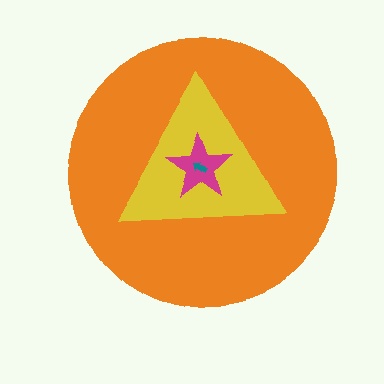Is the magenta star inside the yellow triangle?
Yes.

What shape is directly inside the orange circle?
The yellow triangle.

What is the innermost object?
The teal arrow.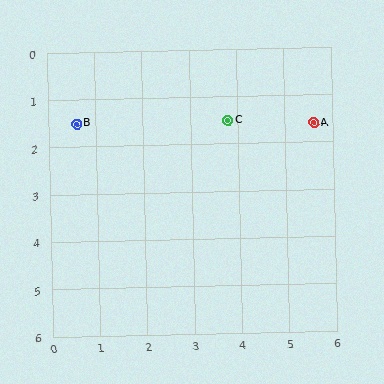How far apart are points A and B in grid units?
Points A and B are about 5.0 grid units apart.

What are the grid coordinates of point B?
Point B is at approximately (0.6, 1.5).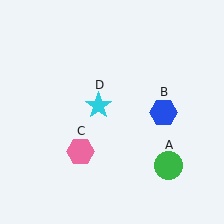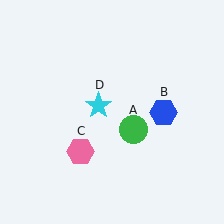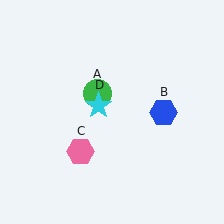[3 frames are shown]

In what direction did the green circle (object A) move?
The green circle (object A) moved up and to the left.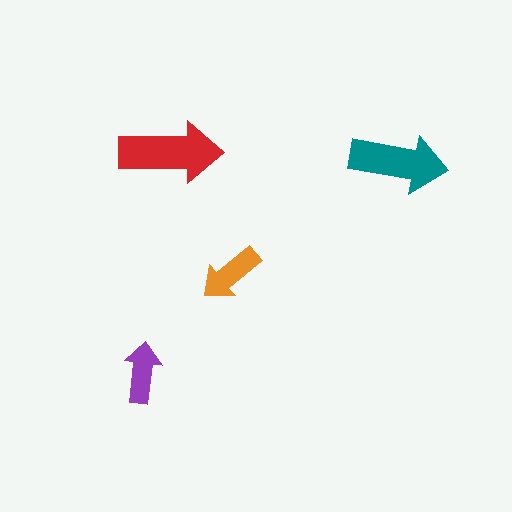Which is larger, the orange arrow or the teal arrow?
The teal one.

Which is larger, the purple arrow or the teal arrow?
The teal one.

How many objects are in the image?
There are 4 objects in the image.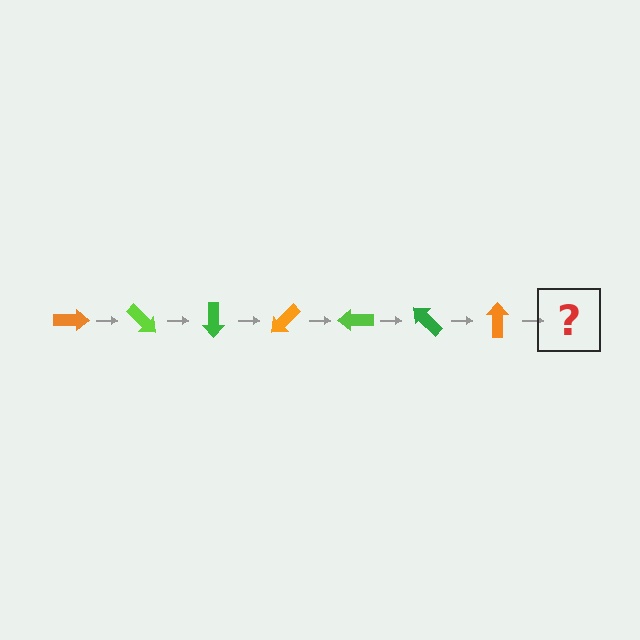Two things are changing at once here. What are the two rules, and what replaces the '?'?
The two rules are that it rotates 45 degrees each step and the color cycles through orange, lime, and green. The '?' should be a lime arrow, rotated 315 degrees from the start.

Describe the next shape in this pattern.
It should be a lime arrow, rotated 315 degrees from the start.